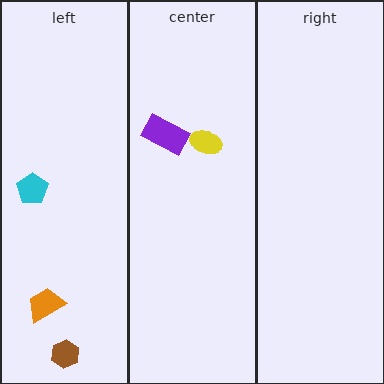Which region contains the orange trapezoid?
The left region.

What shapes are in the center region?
The yellow ellipse, the purple rectangle.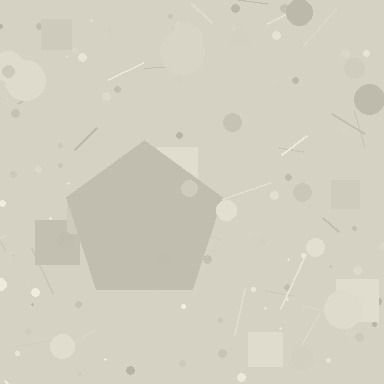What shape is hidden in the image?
A pentagon is hidden in the image.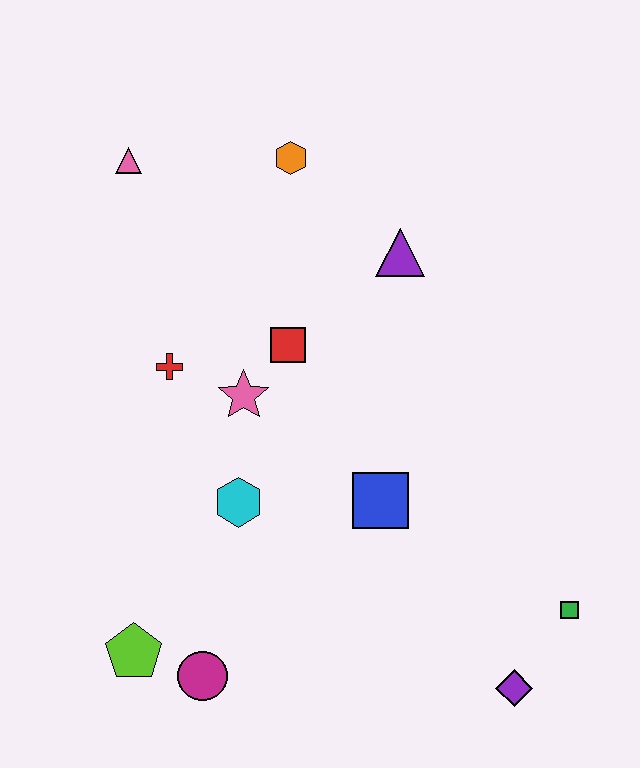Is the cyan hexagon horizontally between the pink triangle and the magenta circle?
No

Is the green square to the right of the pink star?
Yes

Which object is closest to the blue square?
The cyan hexagon is closest to the blue square.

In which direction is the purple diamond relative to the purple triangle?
The purple diamond is below the purple triangle.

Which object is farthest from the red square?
The purple diamond is farthest from the red square.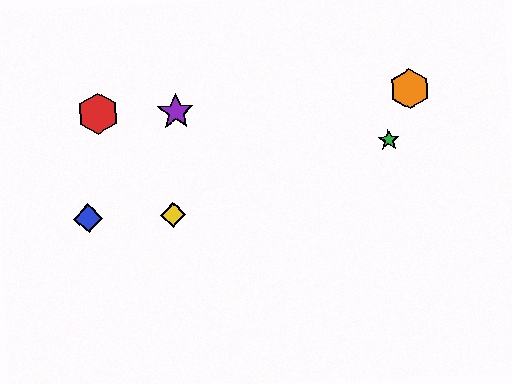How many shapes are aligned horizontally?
2 shapes (the blue diamond, the yellow diamond) are aligned horizontally.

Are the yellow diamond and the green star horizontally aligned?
No, the yellow diamond is at y≈215 and the green star is at y≈140.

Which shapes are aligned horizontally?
The blue diamond, the yellow diamond are aligned horizontally.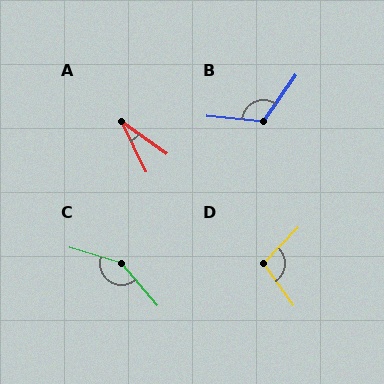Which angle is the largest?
C, at approximately 147 degrees.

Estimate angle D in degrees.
Approximately 101 degrees.